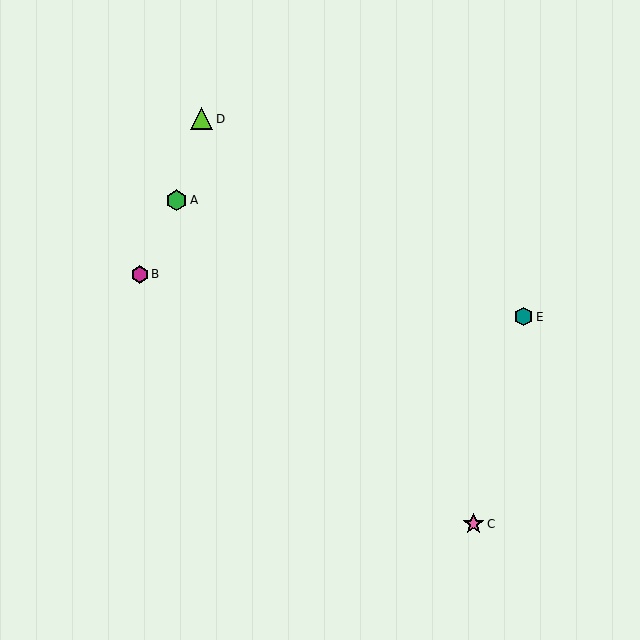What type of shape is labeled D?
Shape D is a lime triangle.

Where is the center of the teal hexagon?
The center of the teal hexagon is at (523, 317).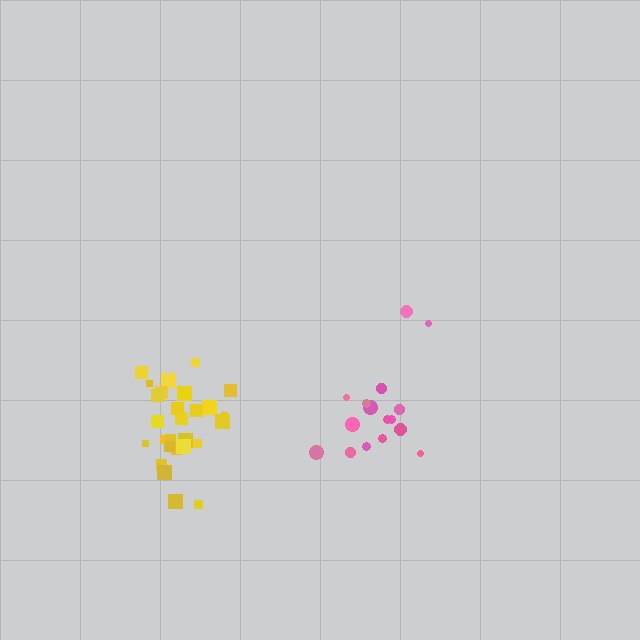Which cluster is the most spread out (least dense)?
Pink.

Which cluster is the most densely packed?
Yellow.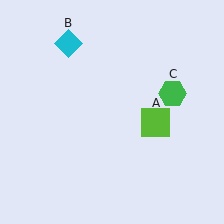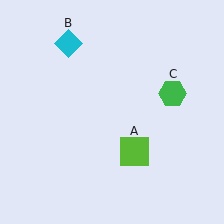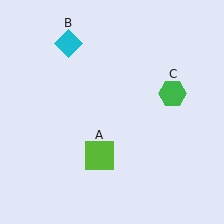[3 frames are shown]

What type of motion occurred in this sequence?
The lime square (object A) rotated clockwise around the center of the scene.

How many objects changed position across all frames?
1 object changed position: lime square (object A).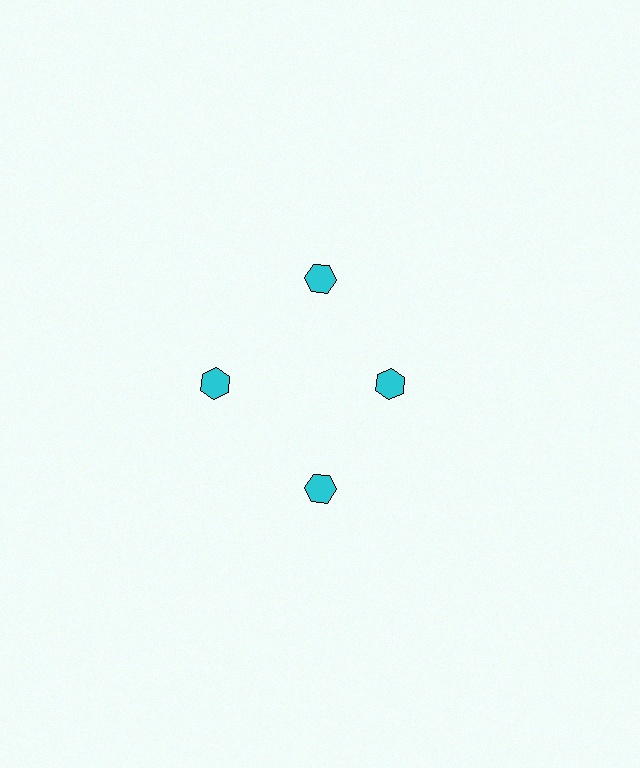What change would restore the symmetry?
The symmetry would be restored by moving it outward, back onto the ring so that all 4 hexagons sit at equal angles and equal distance from the center.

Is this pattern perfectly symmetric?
No. The 4 cyan hexagons are arranged in a ring, but one element near the 3 o'clock position is pulled inward toward the center, breaking the 4-fold rotational symmetry.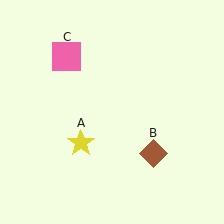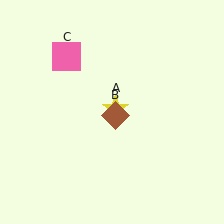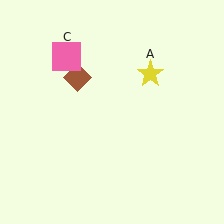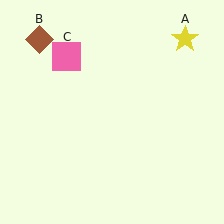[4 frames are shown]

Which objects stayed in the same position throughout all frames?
Pink square (object C) remained stationary.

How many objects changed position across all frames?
2 objects changed position: yellow star (object A), brown diamond (object B).